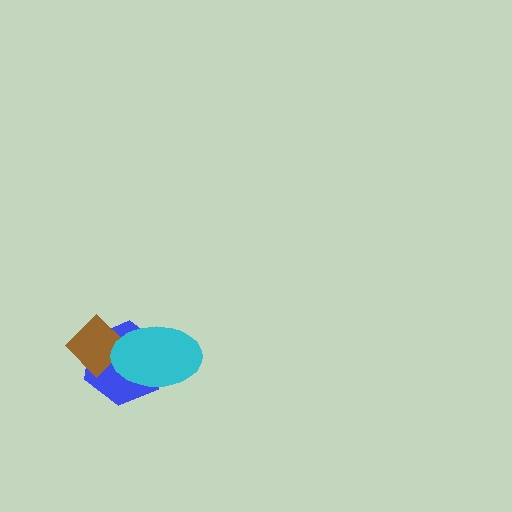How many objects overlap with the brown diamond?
2 objects overlap with the brown diamond.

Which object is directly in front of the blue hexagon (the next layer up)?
The brown diamond is directly in front of the blue hexagon.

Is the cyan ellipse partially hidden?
No, no other shape covers it.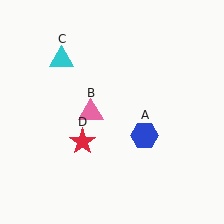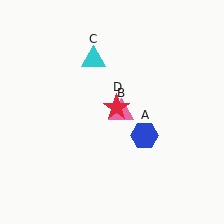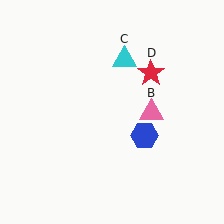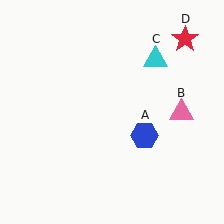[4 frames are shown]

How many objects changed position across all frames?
3 objects changed position: pink triangle (object B), cyan triangle (object C), red star (object D).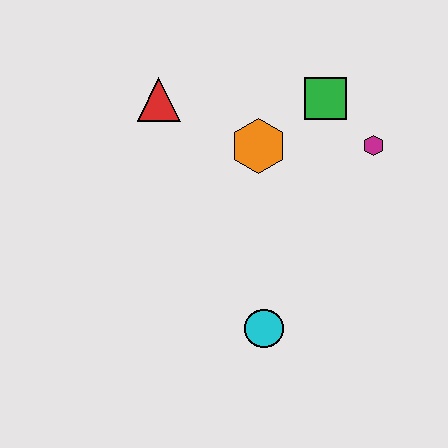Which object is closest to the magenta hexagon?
The green square is closest to the magenta hexagon.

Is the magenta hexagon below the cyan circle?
No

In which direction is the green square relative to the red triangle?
The green square is to the right of the red triangle.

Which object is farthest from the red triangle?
The cyan circle is farthest from the red triangle.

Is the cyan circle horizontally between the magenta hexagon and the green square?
No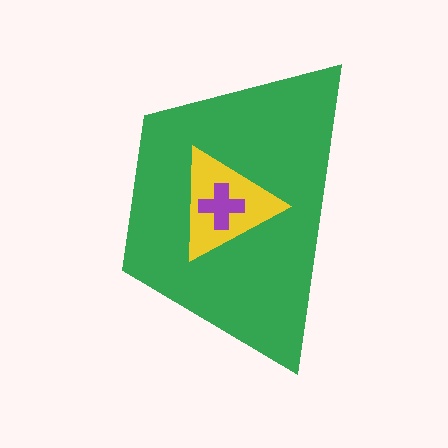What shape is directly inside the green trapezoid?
The yellow triangle.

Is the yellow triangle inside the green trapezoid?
Yes.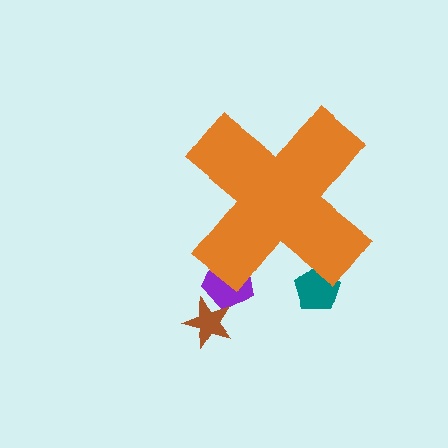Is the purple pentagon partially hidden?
Yes, the purple pentagon is partially hidden behind the orange cross.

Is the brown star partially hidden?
No, the brown star is fully visible.